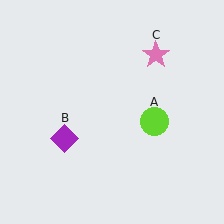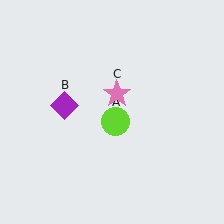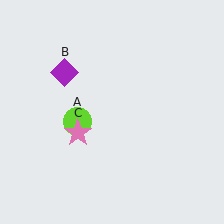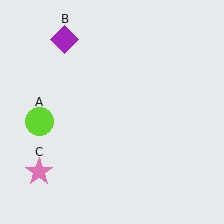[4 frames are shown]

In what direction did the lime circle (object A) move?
The lime circle (object A) moved left.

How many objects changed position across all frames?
3 objects changed position: lime circle (object A), purple diamond (object B), pink star (object C).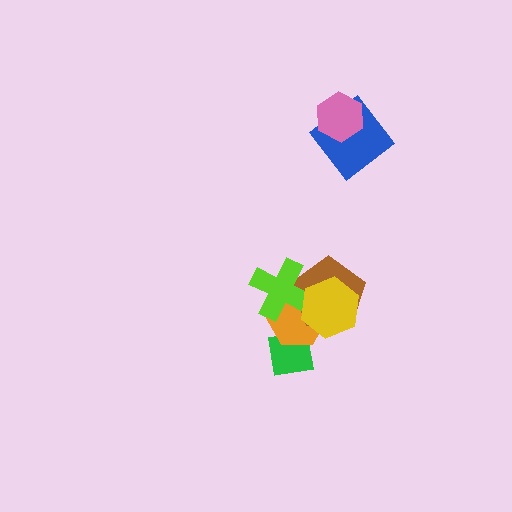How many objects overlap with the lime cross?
3 objects overlap with the lime cross.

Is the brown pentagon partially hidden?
Yes, it is partially covered by another shape.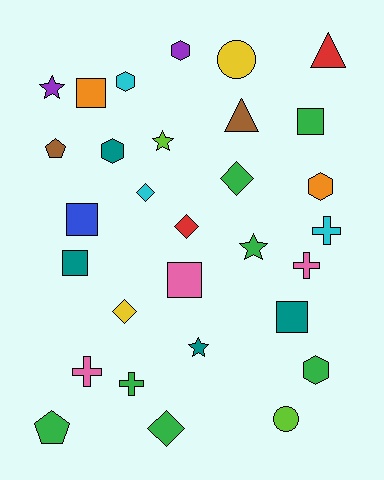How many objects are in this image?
There are 30 objects.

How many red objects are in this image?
There are 2 red objects.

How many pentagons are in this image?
There are 2 pentagons.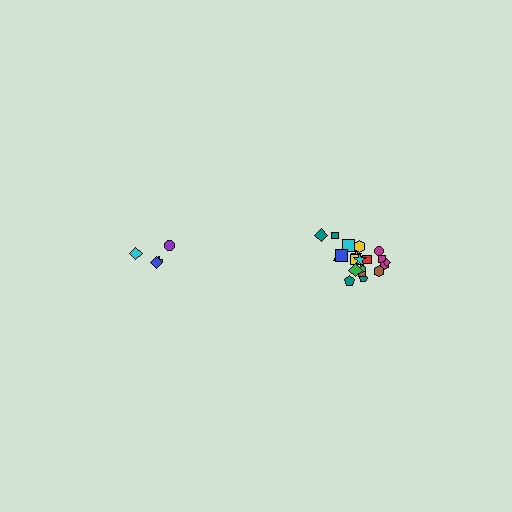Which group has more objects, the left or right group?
The right group.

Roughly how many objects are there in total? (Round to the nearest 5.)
Roughly 25 objects in total.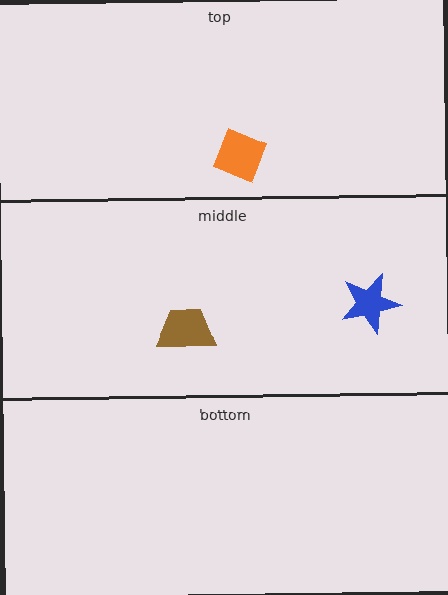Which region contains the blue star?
The middle region.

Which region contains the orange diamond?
The top region.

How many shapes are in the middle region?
2.